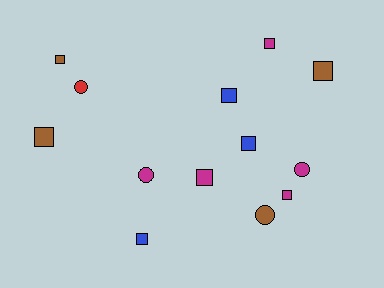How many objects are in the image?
There are 13 objects.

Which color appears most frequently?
Magenta, with 5 objects.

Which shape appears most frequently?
Square, with 9 objects.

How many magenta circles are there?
There are 2 magenta circles.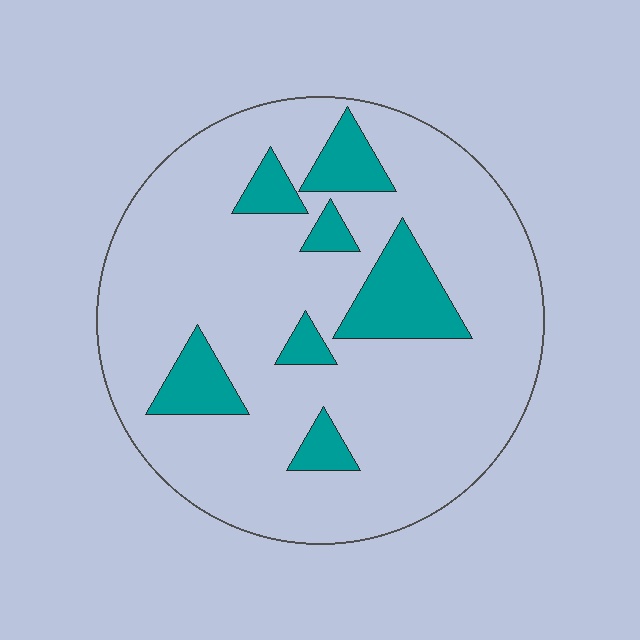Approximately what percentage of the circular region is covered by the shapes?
Approximately 15%.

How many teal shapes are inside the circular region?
7.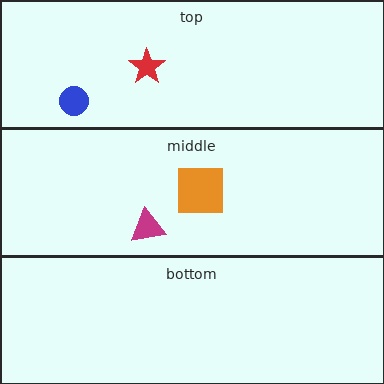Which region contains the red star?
The top region.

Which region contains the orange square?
The middle region.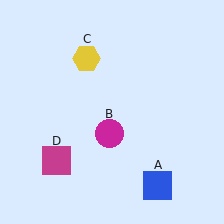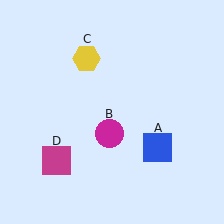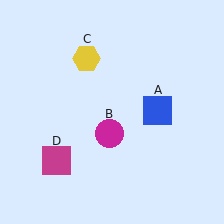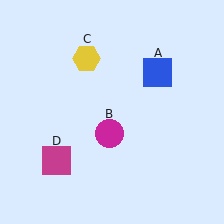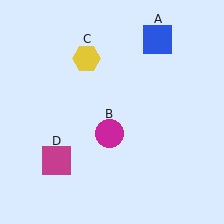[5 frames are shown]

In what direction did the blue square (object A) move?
The blue square (object A) moved up.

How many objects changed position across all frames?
1 object changed position: blue square (object A).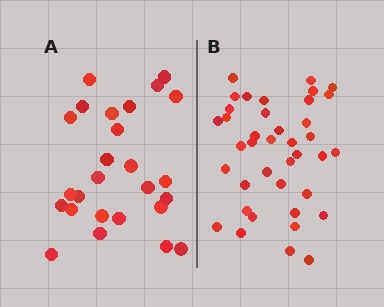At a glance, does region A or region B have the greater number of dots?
Region B (the right region) has more dots.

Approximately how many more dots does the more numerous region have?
Region B has approximately 15 more dots than region A.